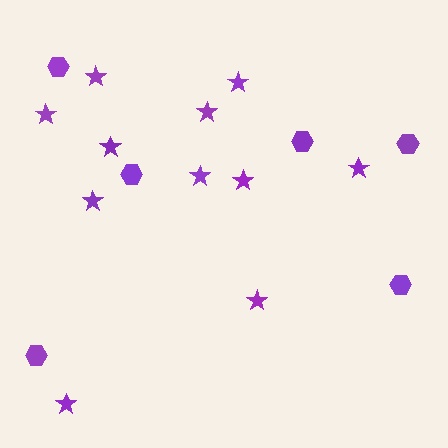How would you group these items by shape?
There are 2 groups: one group of stars (11) and one group of hexagons (6).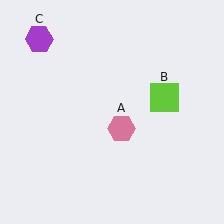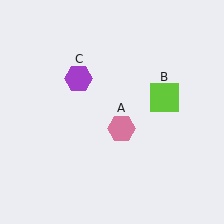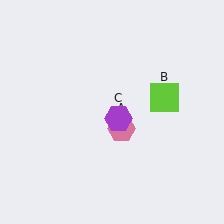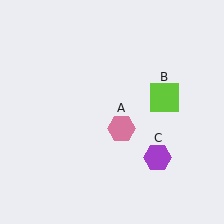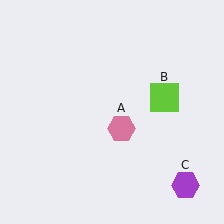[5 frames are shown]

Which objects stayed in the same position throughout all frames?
Pink hexagon (object A) and lime square (object B) remained stationary.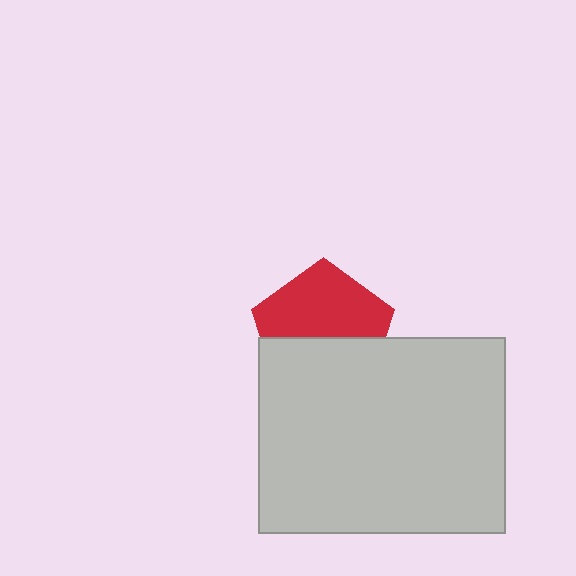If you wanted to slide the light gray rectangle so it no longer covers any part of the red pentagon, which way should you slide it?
Slide it down — that is the most direct way to separate the two shapes.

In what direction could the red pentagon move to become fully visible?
The red pentagon could move up. That would shift it out from behind the light gray rectangle entirely.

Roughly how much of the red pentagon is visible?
About half of it is visible (roughly 56%).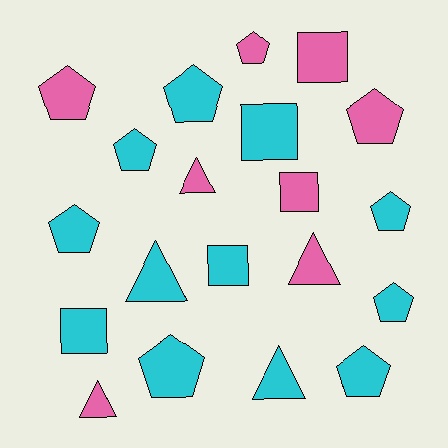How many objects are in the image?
There are 20 objects.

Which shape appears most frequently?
Pentagon, with 10 objects.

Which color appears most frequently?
Cyan, with 12 objects.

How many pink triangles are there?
There are 3 pink triangles.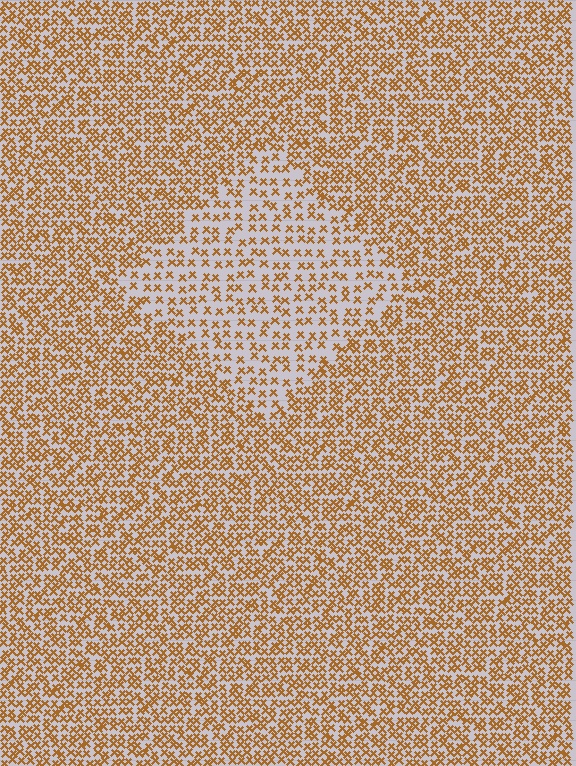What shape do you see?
I see a diamond.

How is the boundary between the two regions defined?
The boundary is defined by a change in element density (approximately 1.9x ratio). All elements are the same color, size, and shape.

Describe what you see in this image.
The image contains small brown elements arranged at two different densities. A diamond-shaped region is visible where the elements are less densely packed than the surrounding area.